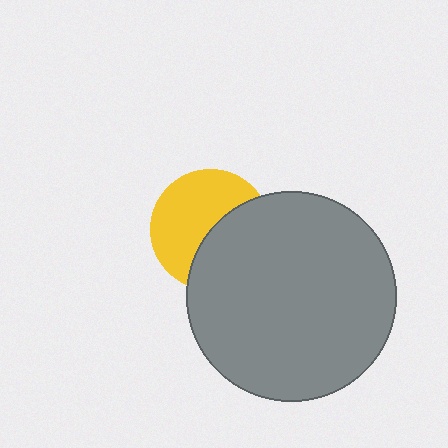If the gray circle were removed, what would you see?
You would see the complete yellow circle.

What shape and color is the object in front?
The object in front is a gray circle.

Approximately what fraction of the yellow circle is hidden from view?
Roughly 44% of the yellow circle is hidden behind the gray circle.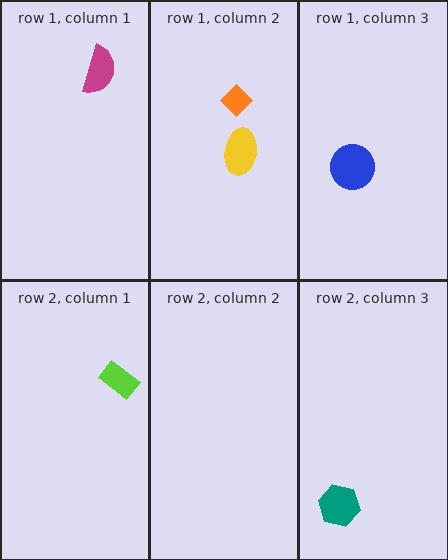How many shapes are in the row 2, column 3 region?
1.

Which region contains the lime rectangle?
The row 2, column 1 region.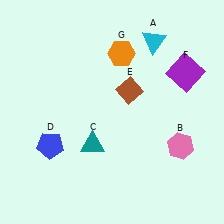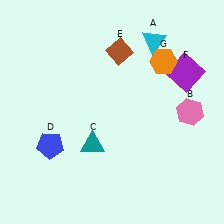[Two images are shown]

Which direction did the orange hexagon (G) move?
The orange hexagon (G) moved right.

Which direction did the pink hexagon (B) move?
The pink hexagon (B) moved up.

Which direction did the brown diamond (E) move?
The brown diamond (E) moved up.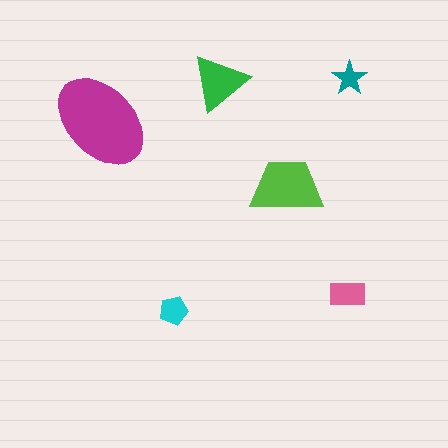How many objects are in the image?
There are 6 objects in the image.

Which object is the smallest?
The teal star.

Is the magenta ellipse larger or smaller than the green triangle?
Larger.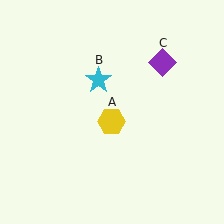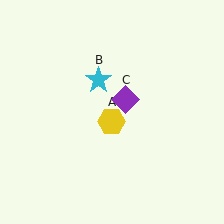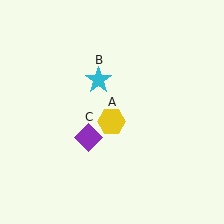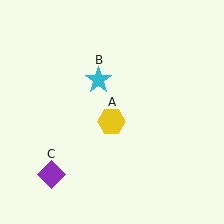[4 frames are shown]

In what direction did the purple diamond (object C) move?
The purple diamond (object C) moved down and to the left.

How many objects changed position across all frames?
1 object changed position: purple diamond (object C).